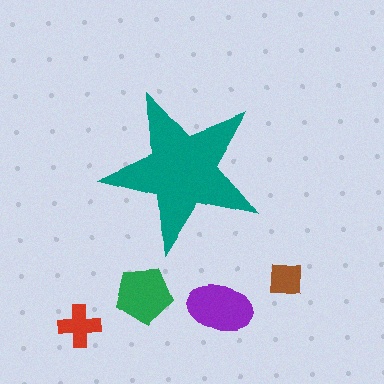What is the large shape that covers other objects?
A teal star.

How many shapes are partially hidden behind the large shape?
0 shapes are partially hidden.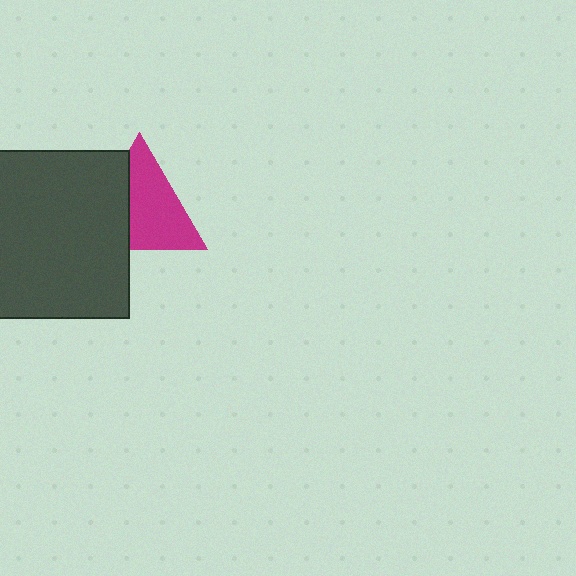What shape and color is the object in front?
The object in front is a dark gray square.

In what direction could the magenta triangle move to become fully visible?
The magenta triangle could move right. That would shift it out from behind the dark gray square entirely.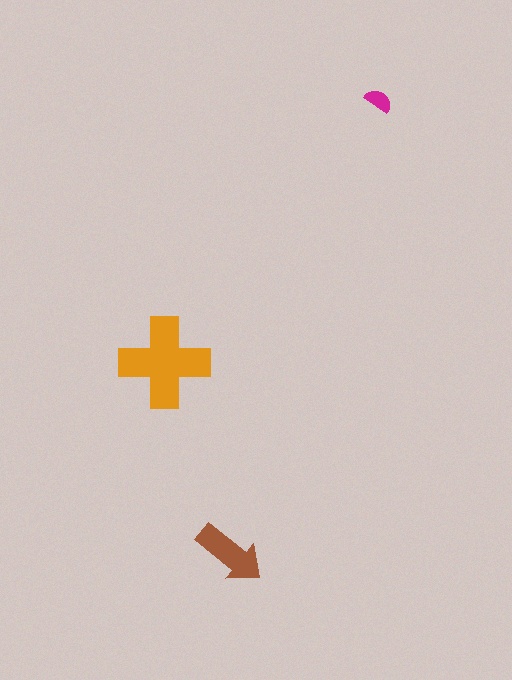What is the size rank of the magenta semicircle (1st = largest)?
3rd.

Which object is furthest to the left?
The orange cross is leftmost.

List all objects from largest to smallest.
The orange cross, the brown arrow, the magenta semicircle.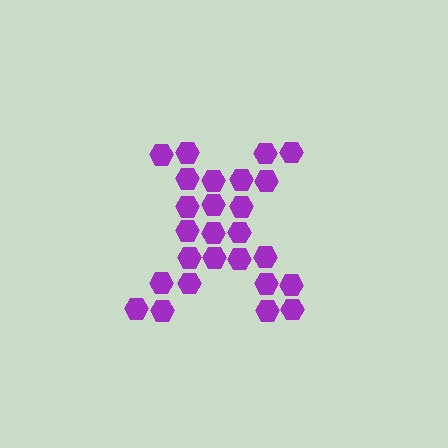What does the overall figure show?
The overall figure shows the letter X.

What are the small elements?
The small elements are hexagons.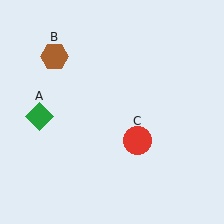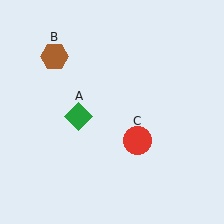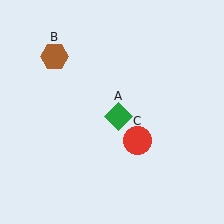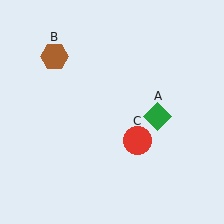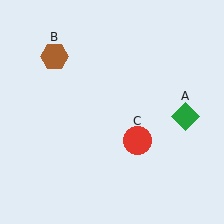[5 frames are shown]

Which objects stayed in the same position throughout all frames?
Brown hexagon (object B) and red circle (object C) remained stationary.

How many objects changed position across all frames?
1 object changed position: green diamond (object A).